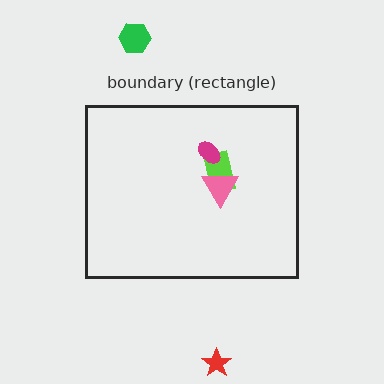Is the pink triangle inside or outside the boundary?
Inside.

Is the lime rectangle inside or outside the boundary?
Inside.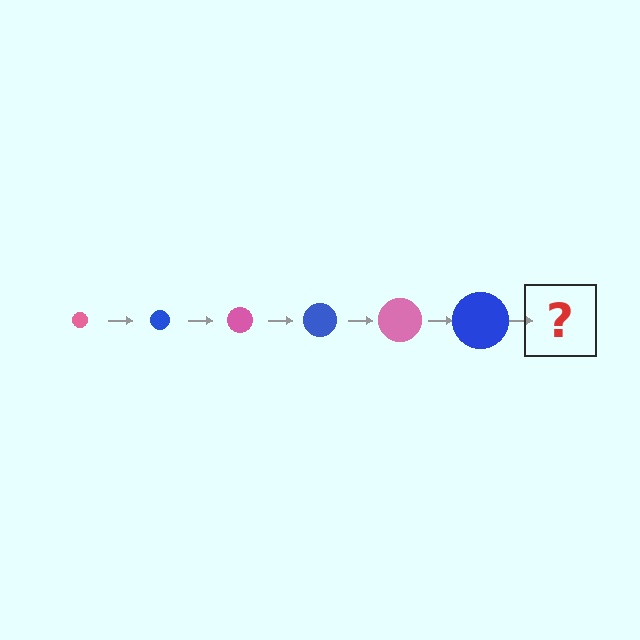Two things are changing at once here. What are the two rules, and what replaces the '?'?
The two rules are that the circle grows larger each step and the color cycles through pink and blue. The '?' should be a pink circle, larger than the previous one.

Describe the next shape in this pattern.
It should be a pink circle, larger than the previous one.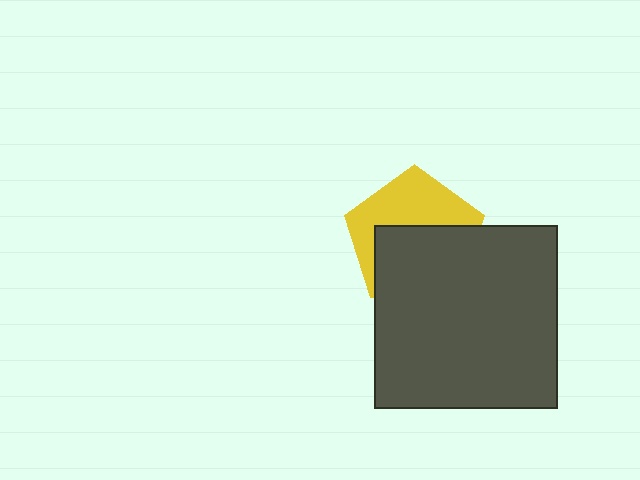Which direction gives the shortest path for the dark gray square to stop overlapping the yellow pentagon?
Moving down gives the shortest separation.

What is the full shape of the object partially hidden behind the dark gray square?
The partially hidden object is a yellow pentagon.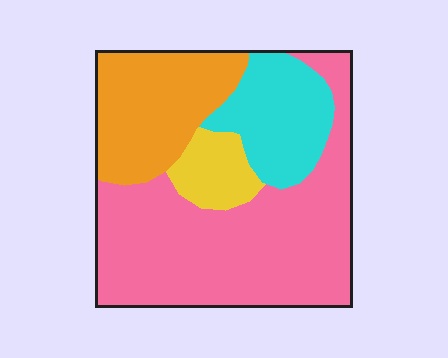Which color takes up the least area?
Yellow, at roughly 10%.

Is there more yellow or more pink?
Pink.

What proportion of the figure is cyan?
Cyan takes up about one sixth (1/6) of the figure.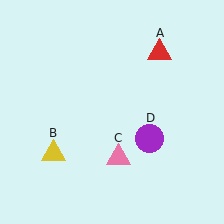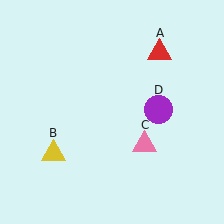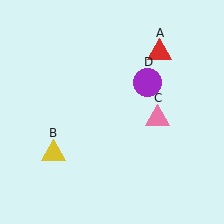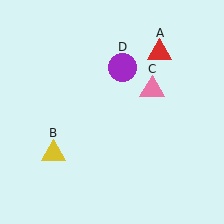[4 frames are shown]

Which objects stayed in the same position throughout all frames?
Red triangle (object A) and yellow triangle (object B) remained stationary.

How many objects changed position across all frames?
2 objects changed position: pink triangle (object C), purple circle (object D).